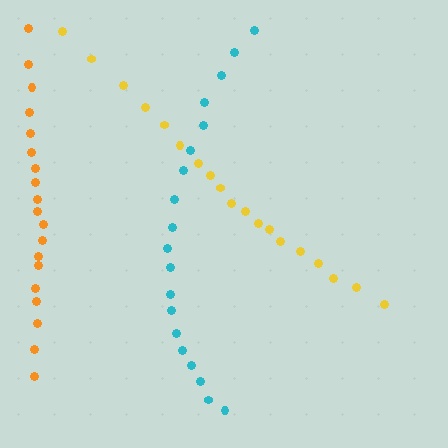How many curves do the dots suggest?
There are 3 distinct paths.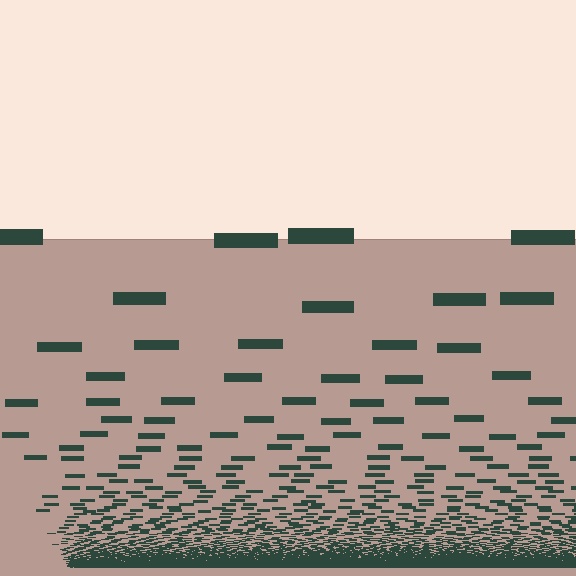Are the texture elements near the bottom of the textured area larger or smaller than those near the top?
Smaller. The gradient is inverted — elements near the bottom are smaller and denser.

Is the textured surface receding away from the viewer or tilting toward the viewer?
The surface appears to tilt toward the viewer. Texture elements get larger and sparser toward the top.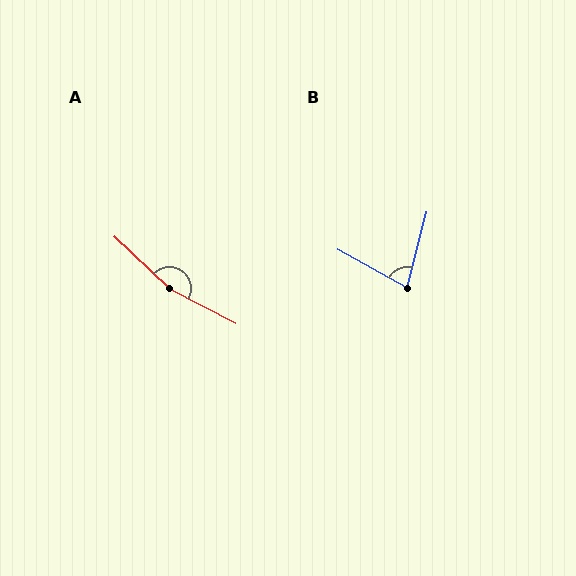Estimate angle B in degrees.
Approximately 75 degrees.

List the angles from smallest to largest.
B (75°), A (164°).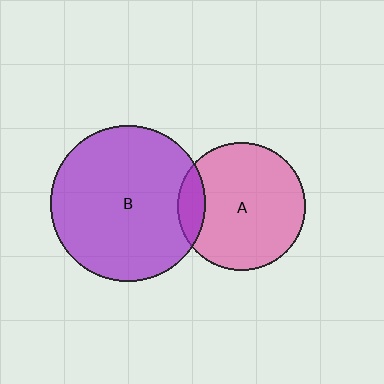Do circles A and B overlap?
Yes.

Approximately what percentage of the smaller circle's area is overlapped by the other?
Approximately 10%.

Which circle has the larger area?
Circle B (purple).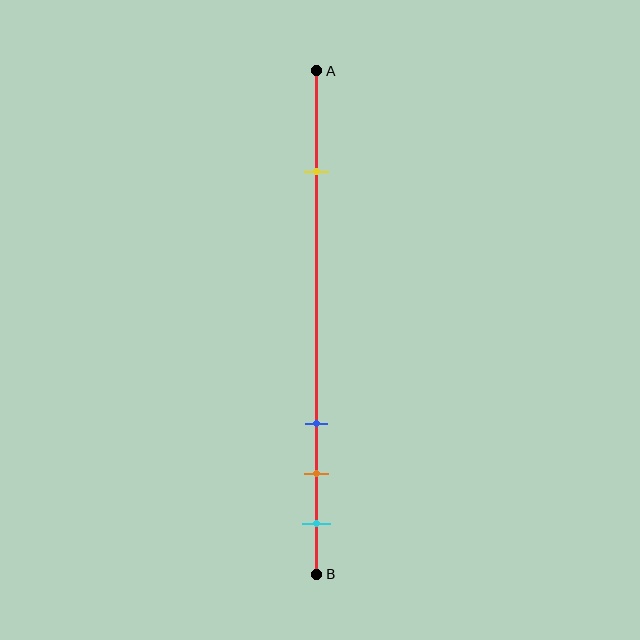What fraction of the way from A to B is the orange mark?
The orange mark is approximately 80% (0.8) of the way from A to B.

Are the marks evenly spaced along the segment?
No, the marks are not evenly spaced.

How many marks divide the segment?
There are 4 marks dividing the segment.